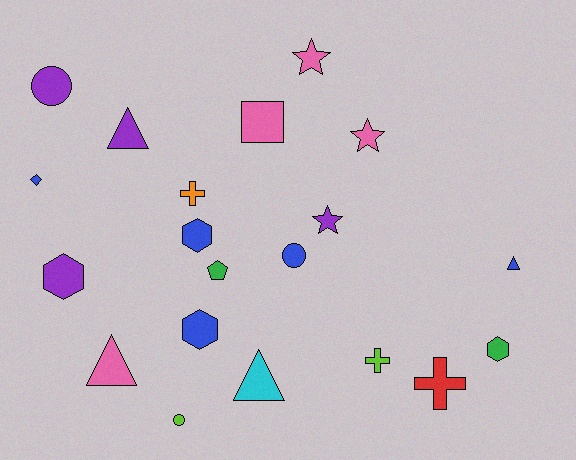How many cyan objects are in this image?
There is 1 cyan object.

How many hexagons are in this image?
There are 4 hexagons.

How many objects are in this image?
There are 20 objects.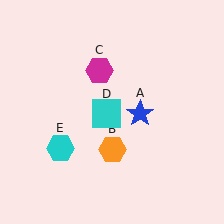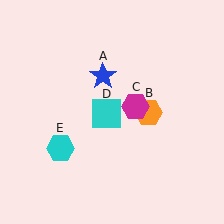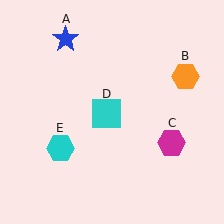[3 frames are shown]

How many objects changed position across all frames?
3 objects changed position: blue star (object A), orange hexagon (object B), magenta hexagon (object C).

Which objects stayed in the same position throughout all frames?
Cyan square (object D) and cyan hexagon (object E) remained stationary.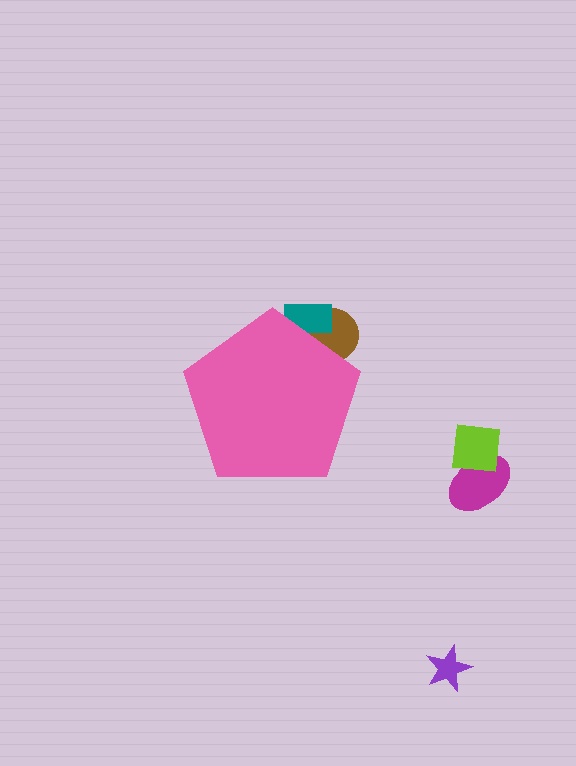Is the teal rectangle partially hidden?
Yes, the teal rectangle is partially hidden behind the pink pentagon.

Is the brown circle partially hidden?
Yes, the brown circle is partially hidden behind the pink pentagon.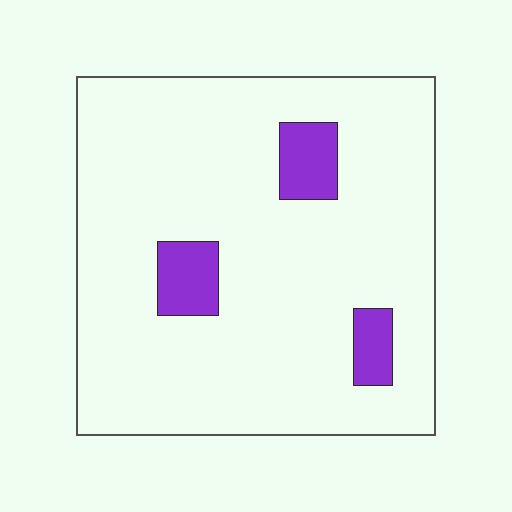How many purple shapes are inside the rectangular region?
3.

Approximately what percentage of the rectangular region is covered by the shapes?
Approximately 10%.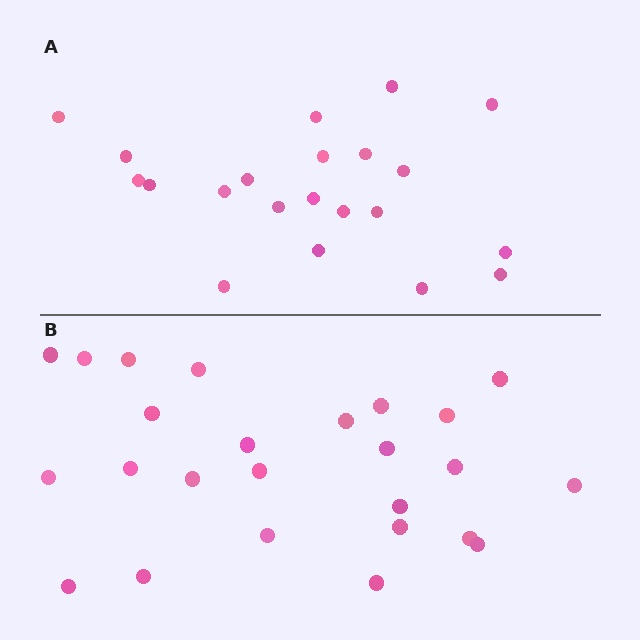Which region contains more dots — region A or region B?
Region B (the bottom region) has more dots.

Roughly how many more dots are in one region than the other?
Region B has about 4 more dots than region A.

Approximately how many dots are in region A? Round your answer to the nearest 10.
About 20 dots. (The exact count is 21, which rounds to 20.)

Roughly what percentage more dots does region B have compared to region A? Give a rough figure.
About 20% more.